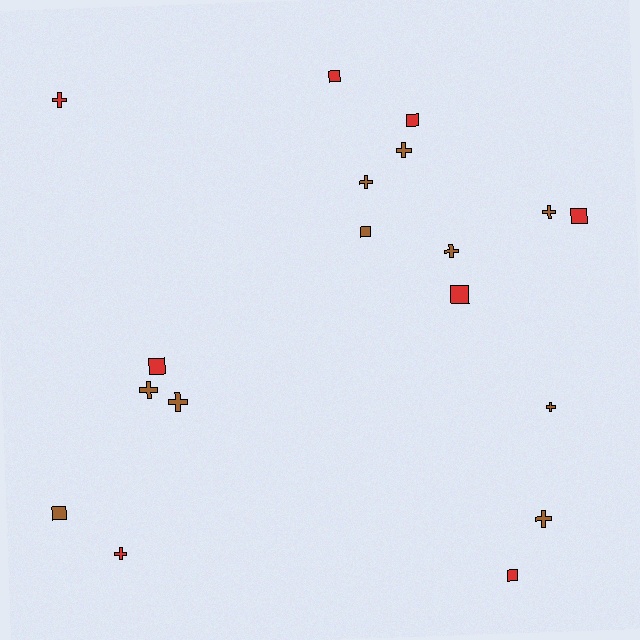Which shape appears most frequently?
Cross, with 10 objects.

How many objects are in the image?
There are 18 objects.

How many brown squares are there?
There are 2 brown squares.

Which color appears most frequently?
Brown, with 10 objects.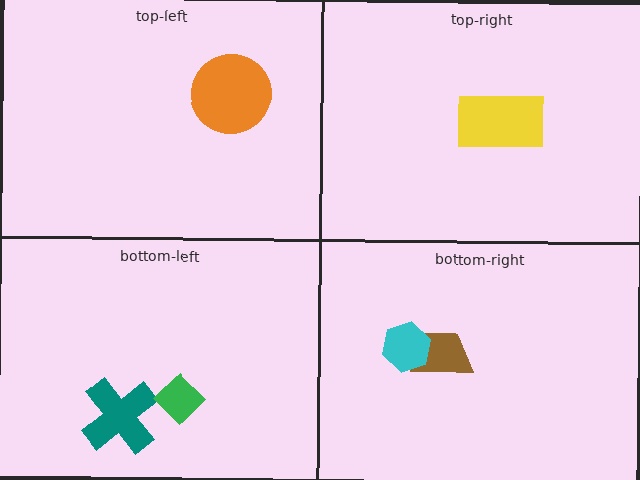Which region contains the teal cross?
The bottom-left region.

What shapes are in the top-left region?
The orange circle.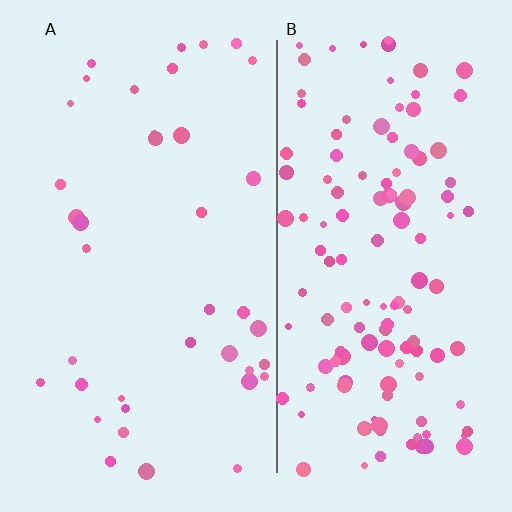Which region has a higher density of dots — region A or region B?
B (the right).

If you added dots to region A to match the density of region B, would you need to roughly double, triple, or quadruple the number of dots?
Approximately triple.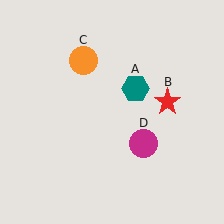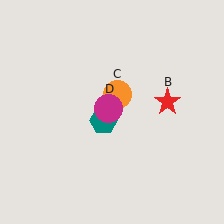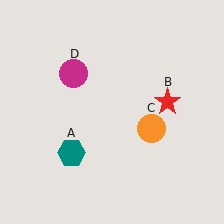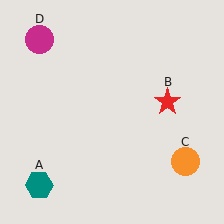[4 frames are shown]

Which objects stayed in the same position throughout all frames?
Red star (object B) remained stationary.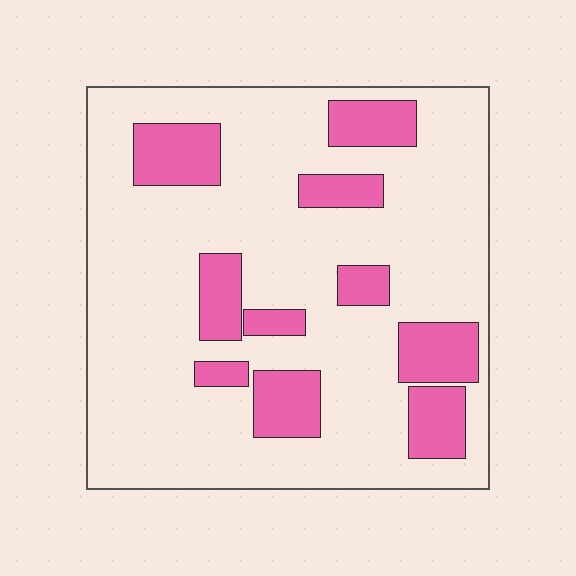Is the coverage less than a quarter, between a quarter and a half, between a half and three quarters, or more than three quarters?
Less than a quarter.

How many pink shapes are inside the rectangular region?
10.